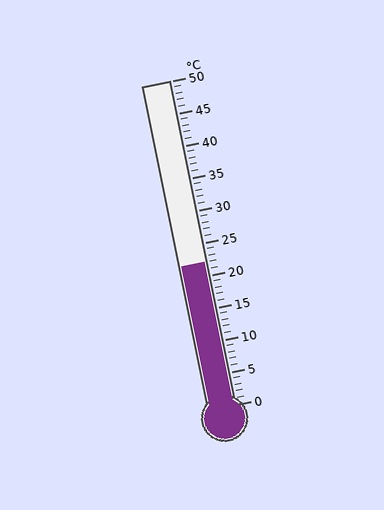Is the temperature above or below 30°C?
The temperature is below 30°C.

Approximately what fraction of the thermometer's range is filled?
The thermometer is filled to approximately 45% of its range.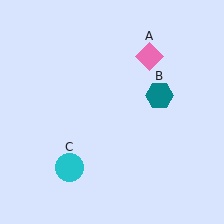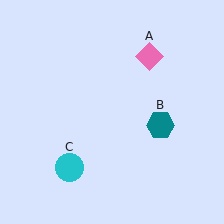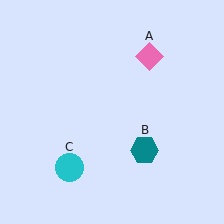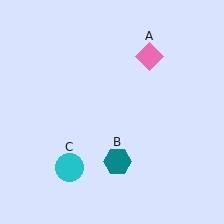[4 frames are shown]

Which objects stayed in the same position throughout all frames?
Pink diamond (object A) and cyan circle (object C) remained stationary.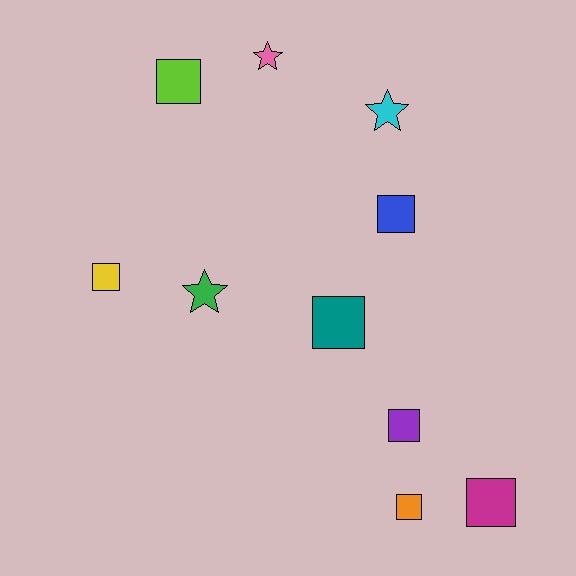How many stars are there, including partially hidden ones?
There are 3 stars.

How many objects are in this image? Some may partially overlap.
There are 10 objects.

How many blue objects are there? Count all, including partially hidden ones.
There is 1 blue object.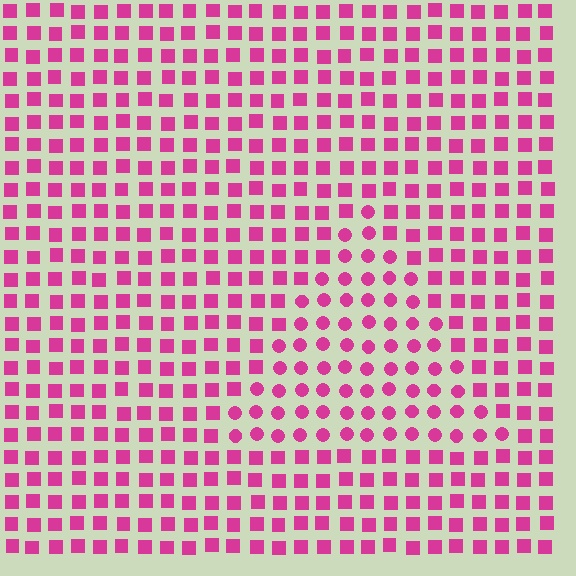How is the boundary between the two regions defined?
The boundary is defined by a change in element shape: circles inside vs. squares outside. All elements share the same color and spacing.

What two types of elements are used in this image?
The image uses circles inside the triangle region and squares outside it.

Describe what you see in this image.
The image is filled with small magenta elements arranged in a uniform grid. A triangle-shaped region contains circles, while the surrounding area contains squares. The boundary is defined purely by the change in element shape.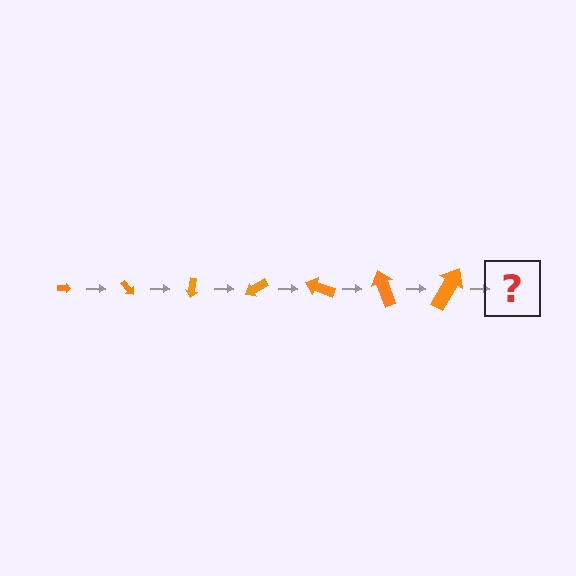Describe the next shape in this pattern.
It should be an arrow, larger than the previous one and rotated 350 degrees from the start.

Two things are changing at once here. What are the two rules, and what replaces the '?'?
The two rules are that the arrow grows larger each step and it rotates 50 degrees each step. The '?' should be an arrow, larger than the previous one and rotated 350 degrees from the start.